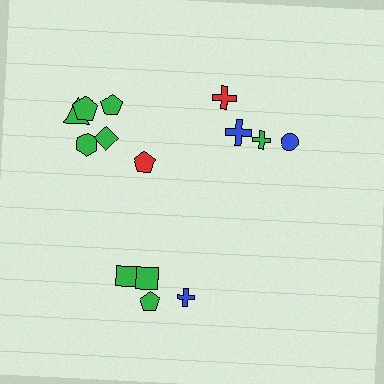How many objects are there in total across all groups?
There are 14 objects.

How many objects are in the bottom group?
There are 4 objects.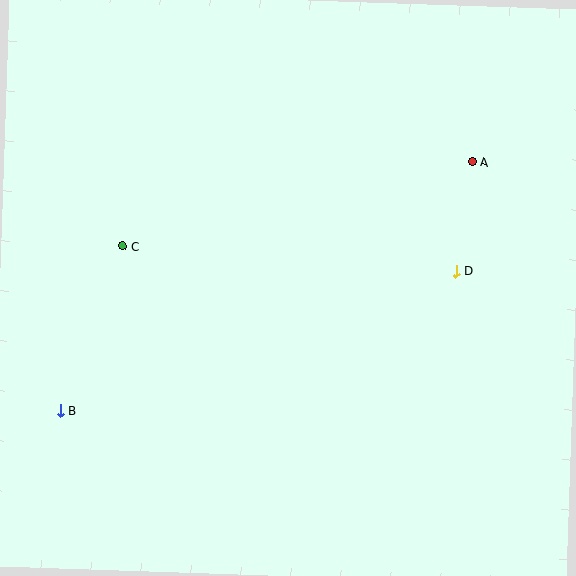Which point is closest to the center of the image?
Point D at (456, 271) is closest to the center.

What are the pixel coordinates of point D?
Point D is at (456, 271).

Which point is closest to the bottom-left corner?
Point B is closest to the bottom-left corner.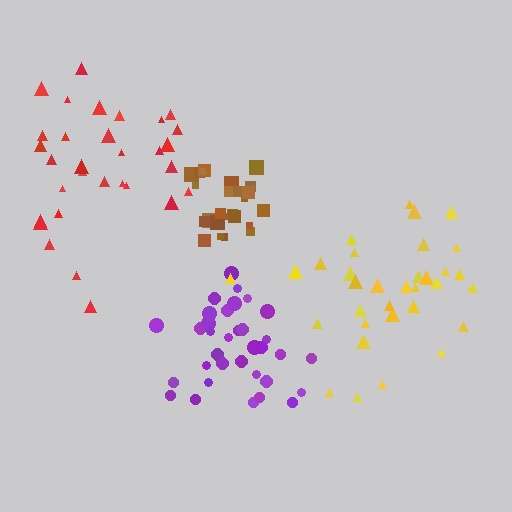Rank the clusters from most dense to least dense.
brown, purple, red, yellow.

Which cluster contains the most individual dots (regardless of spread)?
Purple (34).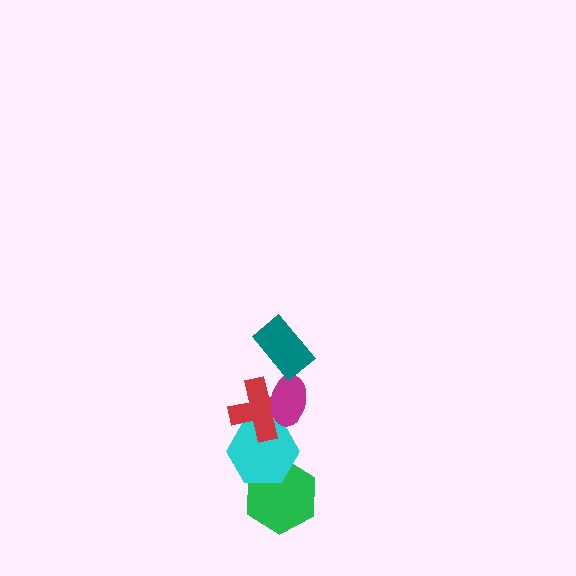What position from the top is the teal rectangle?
The teal rectangle is 1st from the top.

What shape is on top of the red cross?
The magenta ellipse is on top of the red cross.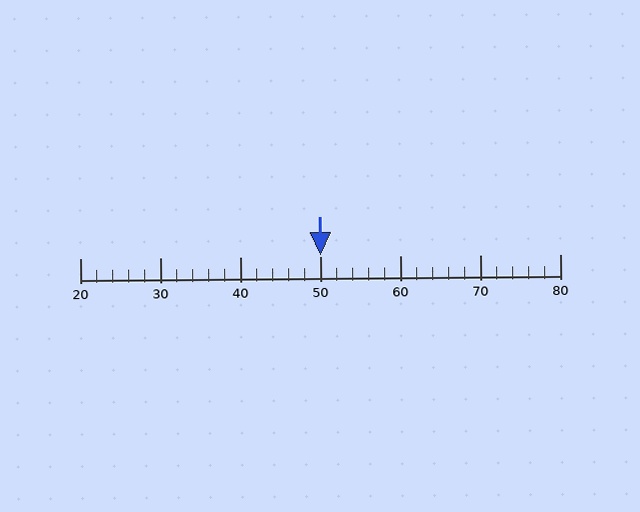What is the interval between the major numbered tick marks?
The major tick marks are spaced 10 units apart.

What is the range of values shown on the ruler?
The ruler shows values from 20 to 80.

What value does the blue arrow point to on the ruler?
The blue arrow points to approximately 50.